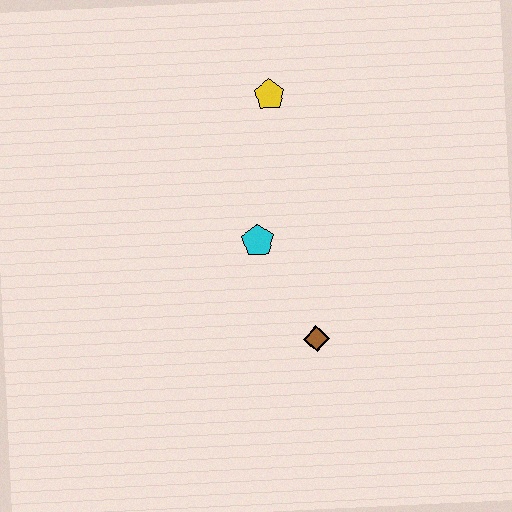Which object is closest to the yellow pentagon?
The cyan pentagon is closest to the yellow pentagon.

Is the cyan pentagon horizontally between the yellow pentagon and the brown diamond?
No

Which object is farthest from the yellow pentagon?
The brown diamond is farthest from the yellow pentagon.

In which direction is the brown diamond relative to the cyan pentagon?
The brown diamond is below the cyan pentagon.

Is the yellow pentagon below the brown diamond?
No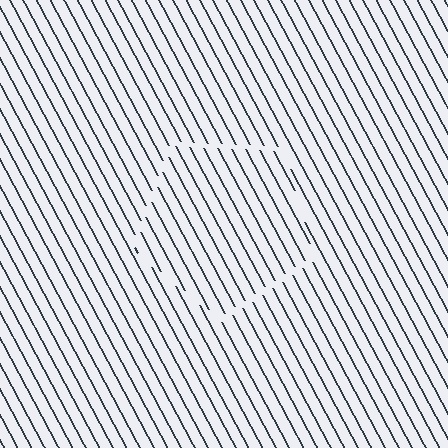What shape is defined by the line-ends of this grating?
An illusory pentagon. The interior of the shape contains the same grating, shifted by half a period — the contour is defined by the phase discontinuity where line-ends from the inner and outer gratings abut.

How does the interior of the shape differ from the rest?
The interior of the shape contains the same grating, shifted by half a period — the contour is defined by the phase discontinuity where line-ends from the inner and outer gratings abut.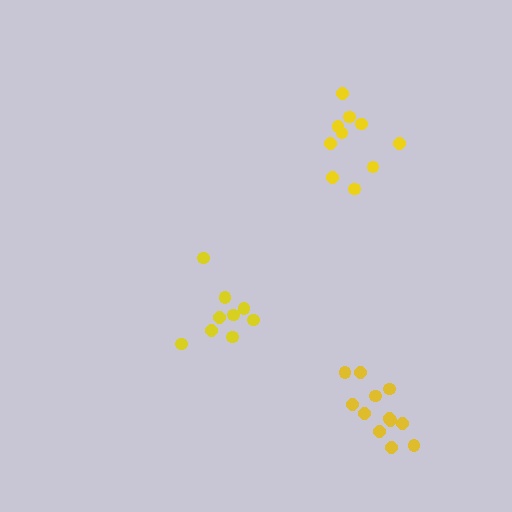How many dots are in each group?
Group 1: 10 dots, Group 2: 9 dots, Group 3: 12 dots (31 total).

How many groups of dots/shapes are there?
There are 3 groups.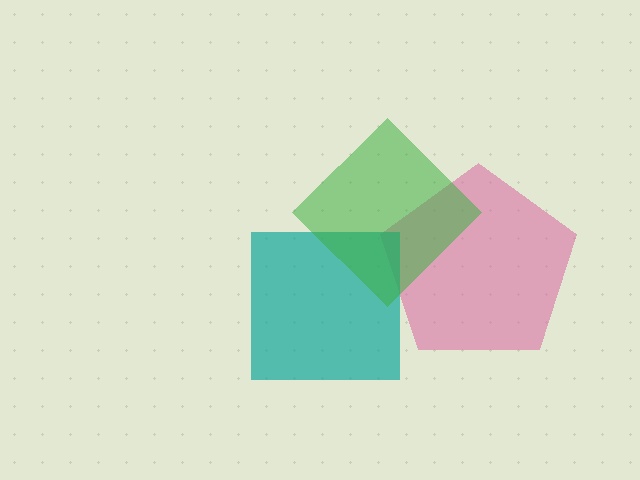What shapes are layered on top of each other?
The layered shapes are: a pink pentagon, a teal square, a green diamond.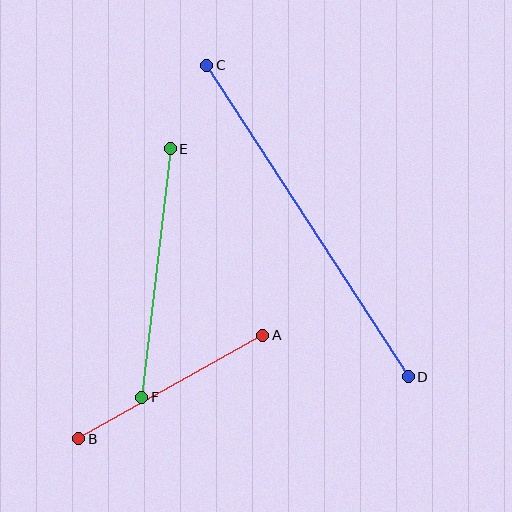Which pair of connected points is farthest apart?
Points C and D are farthest apart.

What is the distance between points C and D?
The distance is approximately 371 pixels.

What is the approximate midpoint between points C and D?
The midpoint is at approximately (307, 221) pixels.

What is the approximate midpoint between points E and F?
The midpoint is at approximately (156, 273) pixels.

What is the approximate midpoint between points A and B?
The midpoint is at approximately (171, 387) pixels.